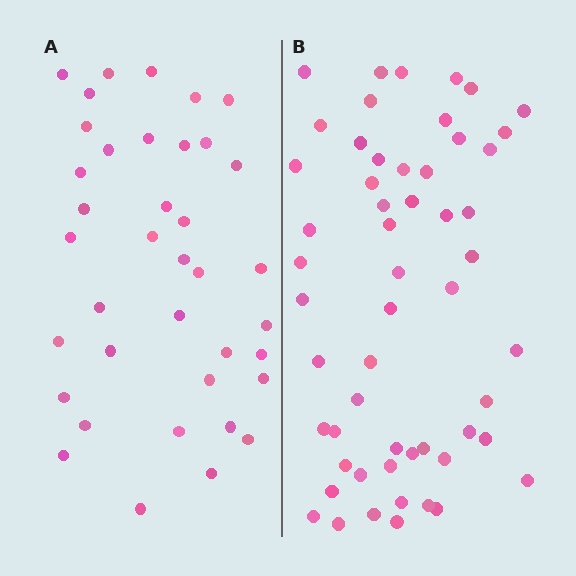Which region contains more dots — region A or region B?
Region B (the right region) has more dots.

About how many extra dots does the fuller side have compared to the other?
Region B has approximately 15 more dots than region A.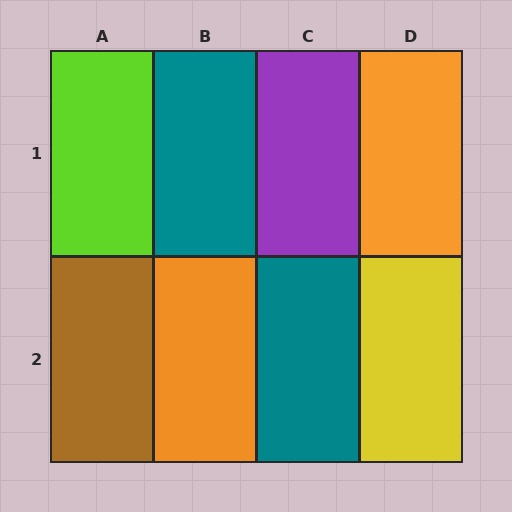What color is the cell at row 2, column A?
Brown.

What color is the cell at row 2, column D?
Yellow.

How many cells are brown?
1 cell is brown.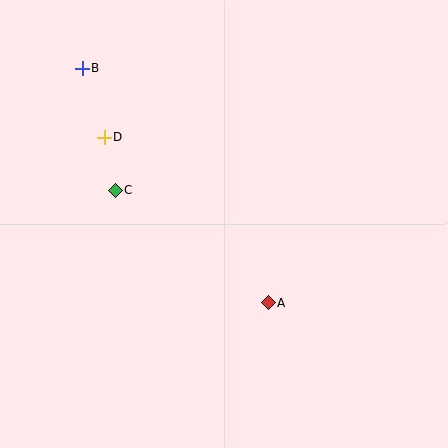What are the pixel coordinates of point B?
Point B is at (82, 69).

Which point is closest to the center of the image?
Point A at (269, 303) is closest to the center.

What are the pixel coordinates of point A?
Point A is at (269, 303).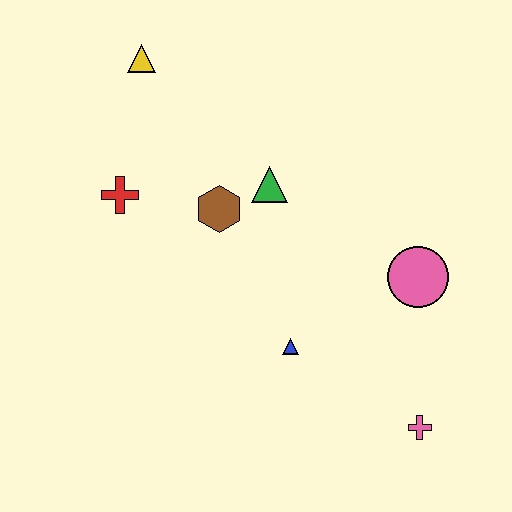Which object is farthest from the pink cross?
The yellow triangle is farthest from the pink cross.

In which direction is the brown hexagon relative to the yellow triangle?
The brown hexagon is below the yellow triangle.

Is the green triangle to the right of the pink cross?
No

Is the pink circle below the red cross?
Yes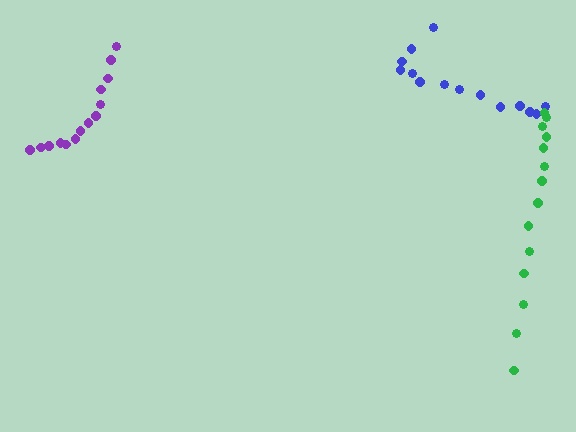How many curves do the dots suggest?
There are 3 distinct paths.